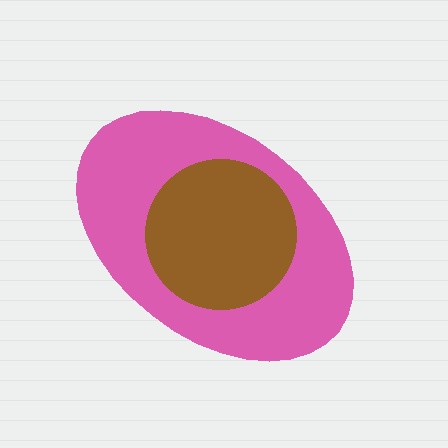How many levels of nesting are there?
2.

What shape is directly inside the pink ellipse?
The brown circle.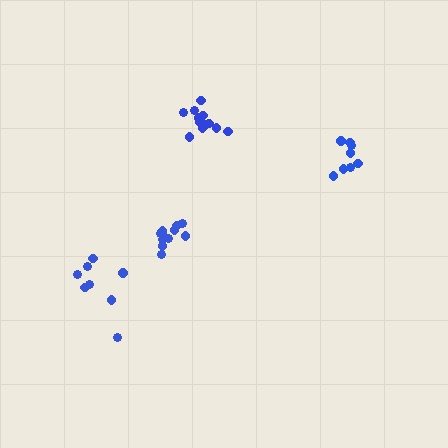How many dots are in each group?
Group 1: 11 dots, Group 2: 8 dots, Group 3: 12 dots, Group 4: 8 dots (39 total).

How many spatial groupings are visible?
There are 4 spatial groupings.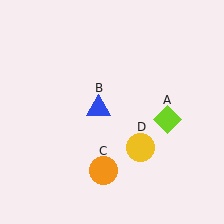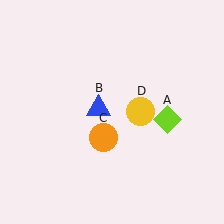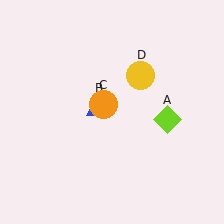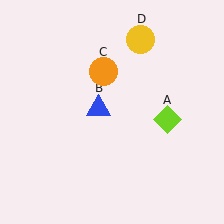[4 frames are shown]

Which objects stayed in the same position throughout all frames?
Lime diamond (object A) and blue triangle (object B) remained stationary.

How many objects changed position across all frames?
2 objects changed position: orange circle (object C), yellow circle (object D).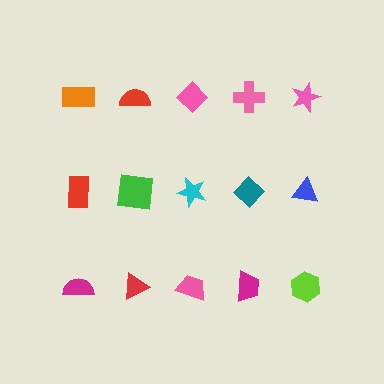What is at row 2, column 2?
A green square.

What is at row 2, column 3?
A cyan star.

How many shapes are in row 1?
5 shapes.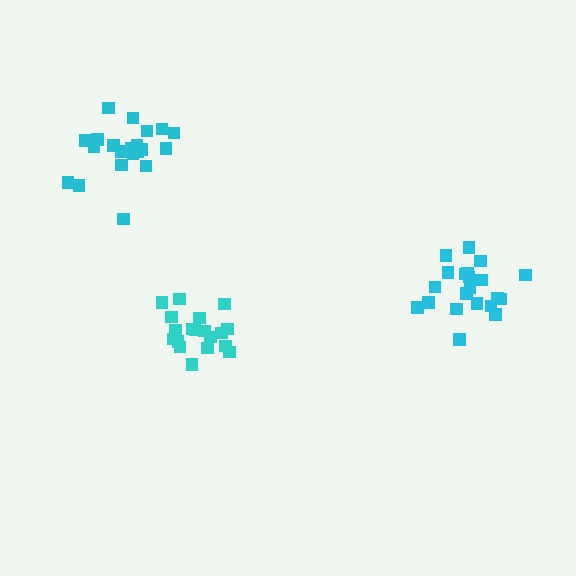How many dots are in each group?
Group 1: 21 dots, Group 2: 21 dots, Group 3: 19 dots (61 total).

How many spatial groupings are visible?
There are 3 spatial groupings.